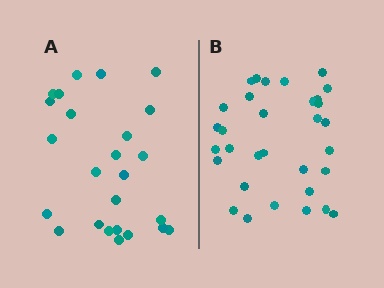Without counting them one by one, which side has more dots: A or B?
Region B (the right region) has more dots.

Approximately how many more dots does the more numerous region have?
Region B has roughly 8 or so more dots than region A.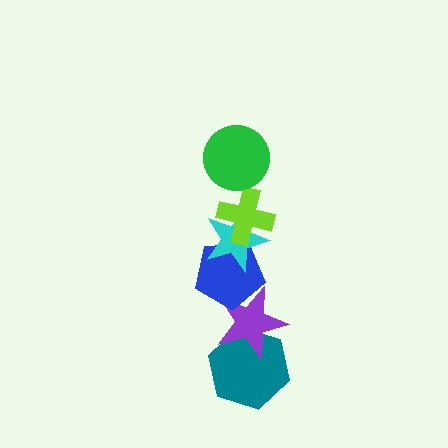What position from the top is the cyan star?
The cyan star is 3rd from the top.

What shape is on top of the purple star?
The blue pentagon is on top of the purple star.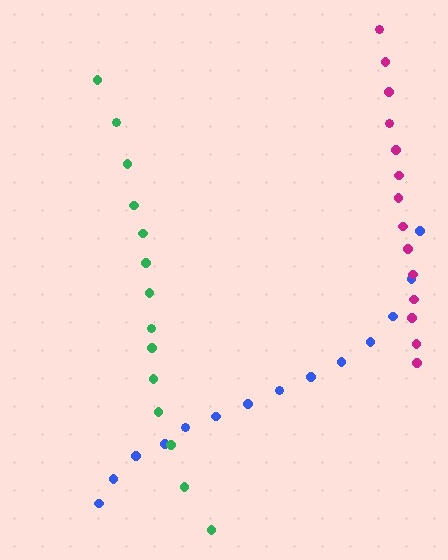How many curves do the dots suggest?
There are 3 distinct paths.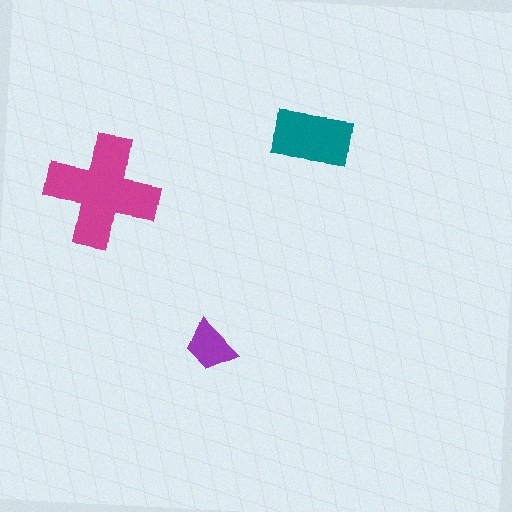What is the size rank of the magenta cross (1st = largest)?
1st.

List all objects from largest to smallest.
The magenta cross, the teal rectangle, the purple trapezoid.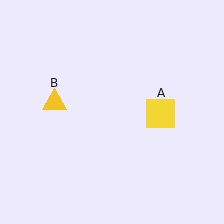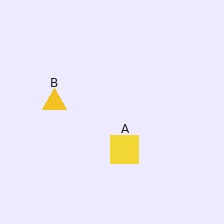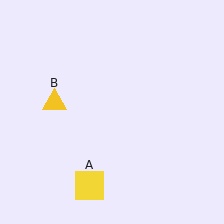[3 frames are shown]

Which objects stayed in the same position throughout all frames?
Yellow triangle (object B) remained stationary.